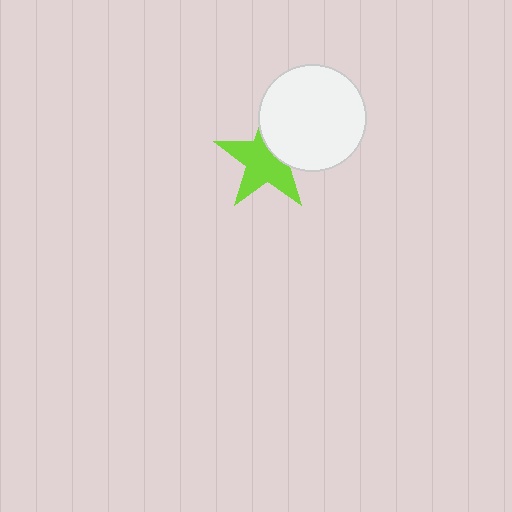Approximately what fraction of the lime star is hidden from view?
Roughly 34% of the lime star is hidden behind the white circle.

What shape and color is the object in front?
The object in front is a white circle.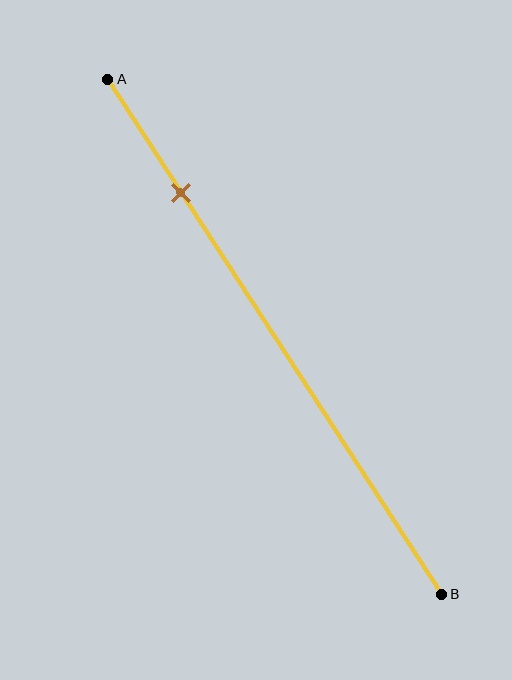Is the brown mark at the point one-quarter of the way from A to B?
No, the mark is at about 20% from A, not at the 25% one-quarter point.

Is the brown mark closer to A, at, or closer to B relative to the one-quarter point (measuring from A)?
The brown mark is closer to point A than the one-quarter point of segment AB.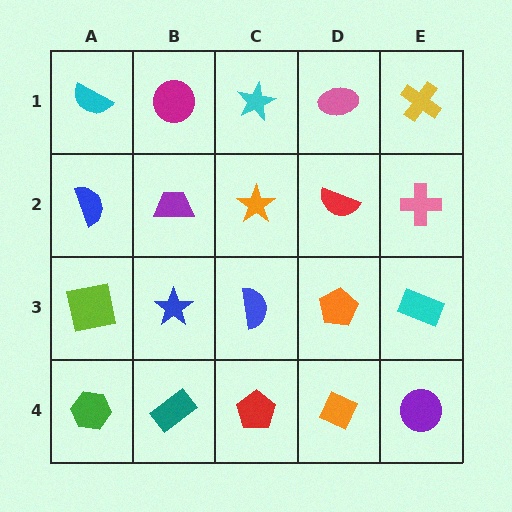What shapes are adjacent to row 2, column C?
A cyan star (row 1, column C), a blue semicircle (row 3, column C), a purple trapezoid (row 2, column B), a red semicircle (row 2, column D).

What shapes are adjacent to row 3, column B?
A purple trapezoid (row 2, column B), a teal rectangle (row 4, column B), a lime square (row 3, column A), a blue semicircle (row 3, column C).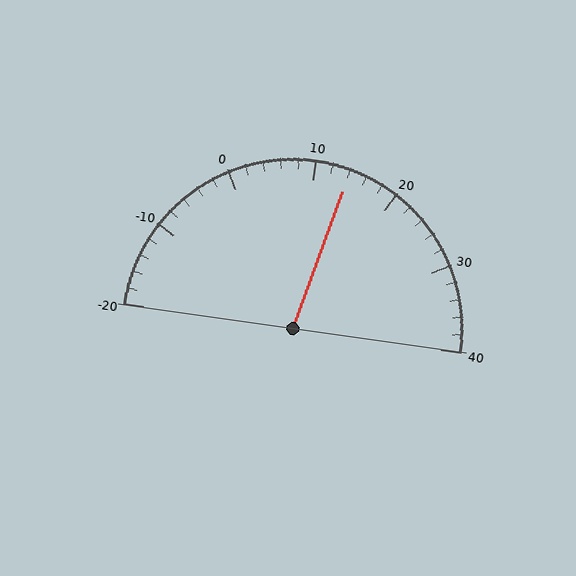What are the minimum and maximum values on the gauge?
The gauge ranges from -20 to 40.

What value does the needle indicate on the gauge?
The needle indicates approximately 14.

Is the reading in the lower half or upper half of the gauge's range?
The reading is in the upper half of the range (-20 to 40).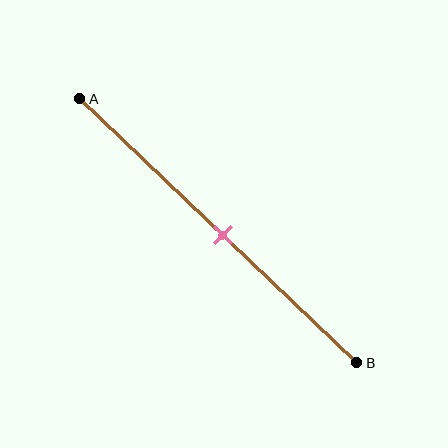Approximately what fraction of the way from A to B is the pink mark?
The pink mark is approximately 50% of the way from A to B.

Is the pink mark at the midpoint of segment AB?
Yes, the mark is approximately at the midpoint.